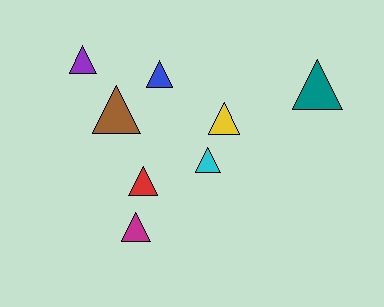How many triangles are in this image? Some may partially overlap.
There are 8 triangles.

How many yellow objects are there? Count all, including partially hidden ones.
There is 1 yellow object.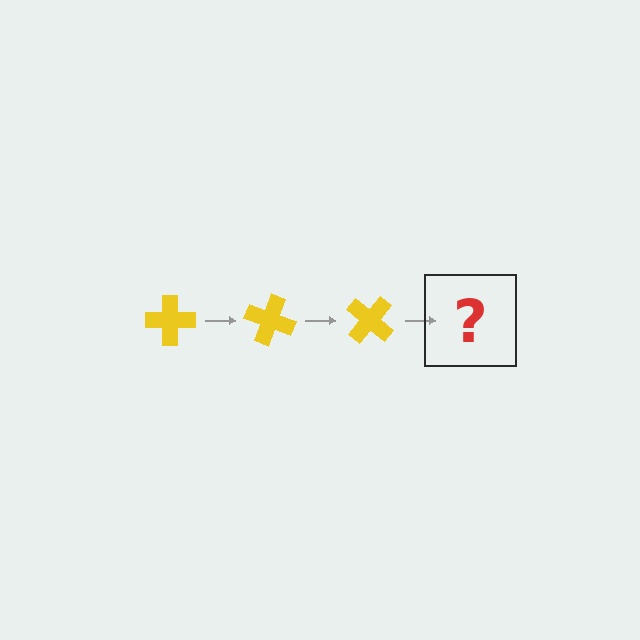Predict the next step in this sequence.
The next step is a yellow cross rotated 60 degrees.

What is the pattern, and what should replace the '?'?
The pattern is that the cross rotates 20 degrees each step. The '?' should be a yellow cross rotated 60 degrees.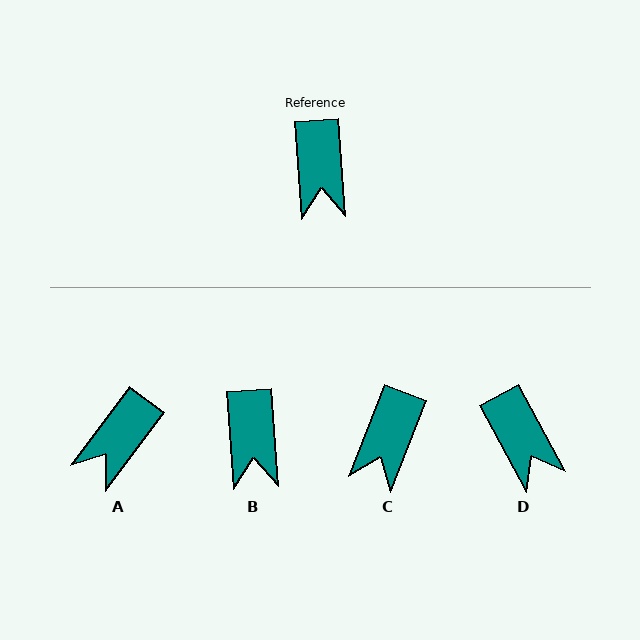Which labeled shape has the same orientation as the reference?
B.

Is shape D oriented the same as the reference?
No, it is off by about 24 degrees.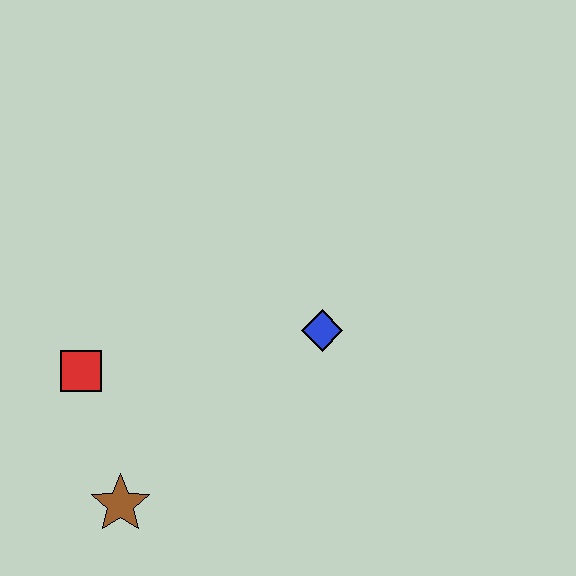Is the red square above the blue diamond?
No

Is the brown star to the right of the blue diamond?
No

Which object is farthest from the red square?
The blue diamond is farthest from the red square.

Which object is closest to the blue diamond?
The red square is closest to the blue diamond.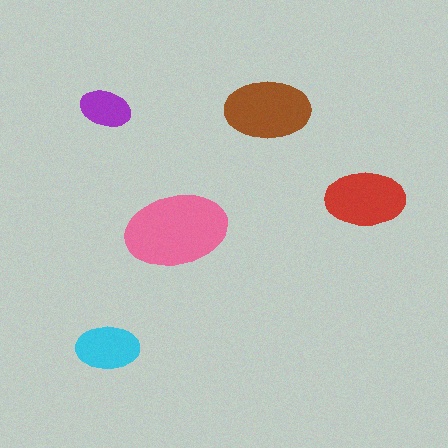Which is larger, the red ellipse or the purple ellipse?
The red one.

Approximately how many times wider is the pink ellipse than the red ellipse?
About 1.5 times wider.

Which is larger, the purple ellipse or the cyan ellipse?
The cyan one.